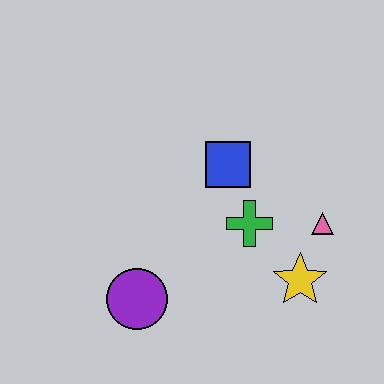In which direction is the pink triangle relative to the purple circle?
The pink triangle is to the right of the purple circle.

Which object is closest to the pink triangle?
The yellow star is closest to the pink triangle.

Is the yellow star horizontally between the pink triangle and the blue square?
Yes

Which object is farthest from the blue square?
The purple circle is farthest from the blue square.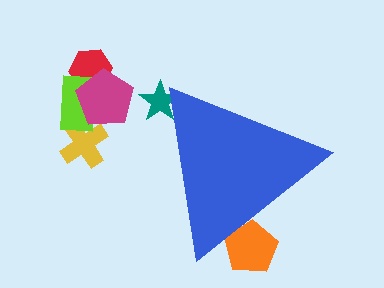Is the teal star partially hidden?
Yes, the teal star is partially hidden behind the blue triangle.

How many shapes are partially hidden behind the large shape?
2 shapes are partially hidden.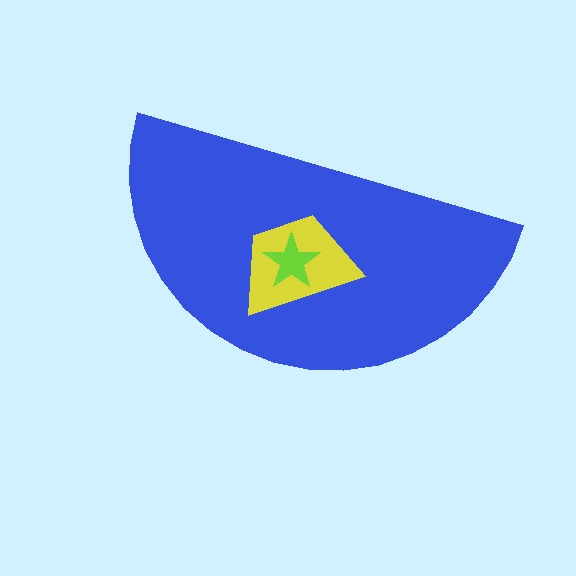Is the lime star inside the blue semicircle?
Yes.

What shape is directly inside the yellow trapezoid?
The lime star.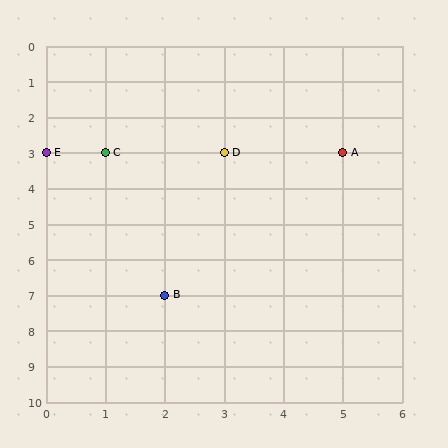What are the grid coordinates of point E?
Point E is at grid coordinates (0, 3).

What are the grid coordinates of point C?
Point C is at grid coordinates (1, 3).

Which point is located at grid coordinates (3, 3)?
Point D is at (3, 3).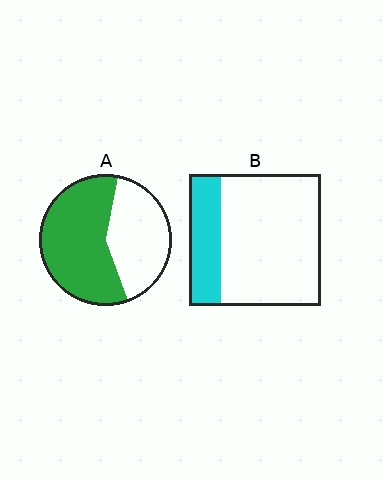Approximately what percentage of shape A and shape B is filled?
A is approximately 60% and B is approximately 25%.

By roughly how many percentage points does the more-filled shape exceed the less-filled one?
By roughly 35 percentage points (A over B).